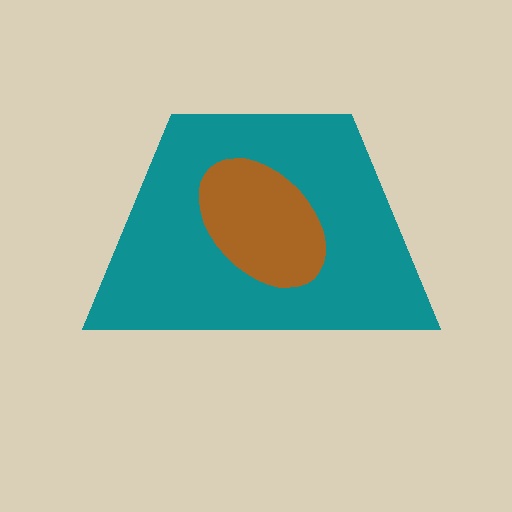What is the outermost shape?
The teal trapezoid.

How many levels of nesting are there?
2.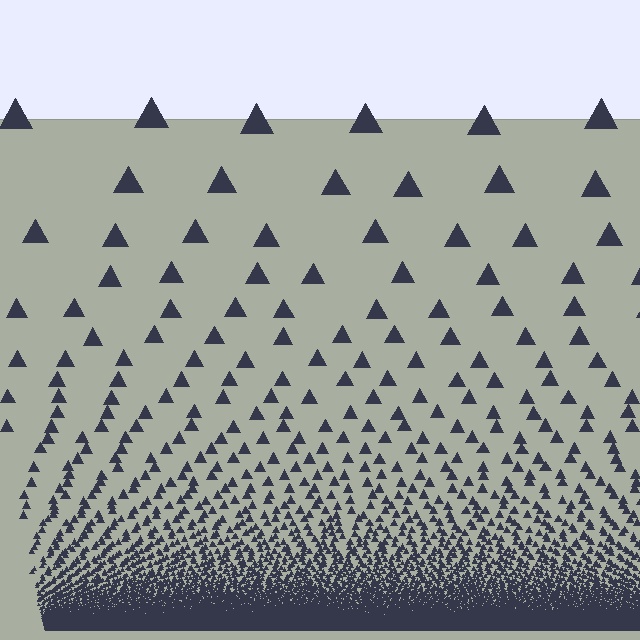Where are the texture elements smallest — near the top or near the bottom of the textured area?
Near the bottom.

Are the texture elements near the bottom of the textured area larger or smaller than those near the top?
Smaller. The gradient is inverted — elements near the bottom are smaller and denser.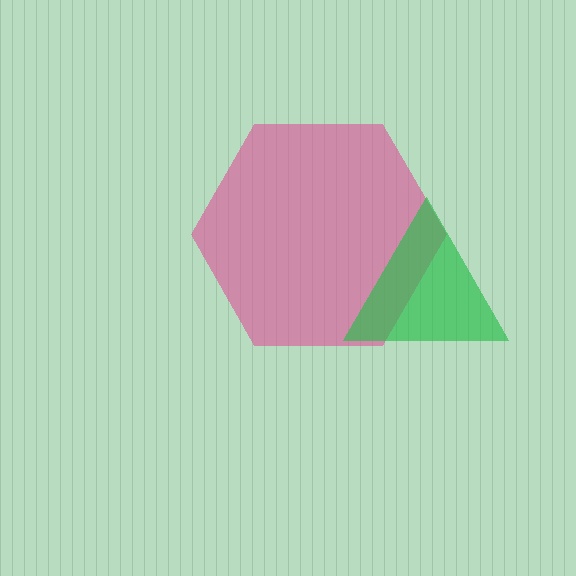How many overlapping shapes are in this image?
There are 2 overlapping shapes in the image.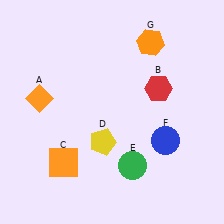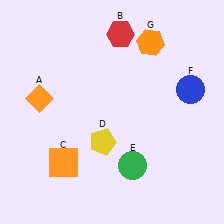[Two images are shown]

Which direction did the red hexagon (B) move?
The red hexagon (B) moved up.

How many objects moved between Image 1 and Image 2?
2 objects moved between the two images.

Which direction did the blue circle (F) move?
The blue circle (F) moved up.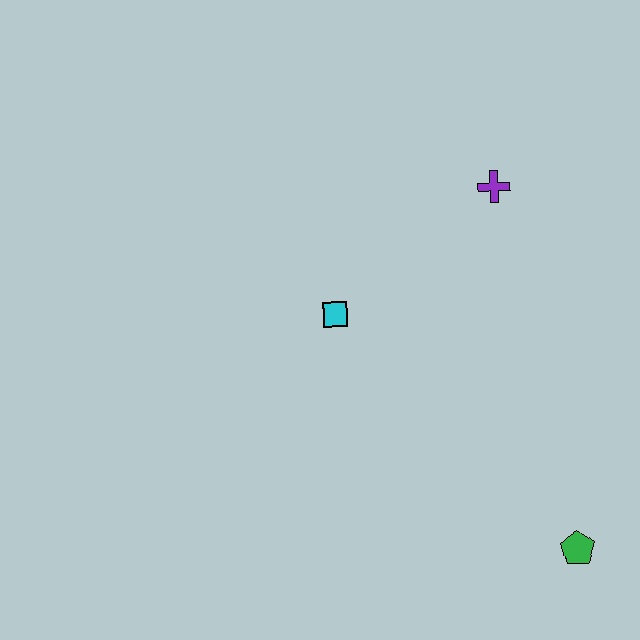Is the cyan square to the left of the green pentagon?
Yes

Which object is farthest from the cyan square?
The green pentagon is farthest from the cyan square.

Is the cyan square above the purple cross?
No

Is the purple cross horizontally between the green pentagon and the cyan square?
Yes